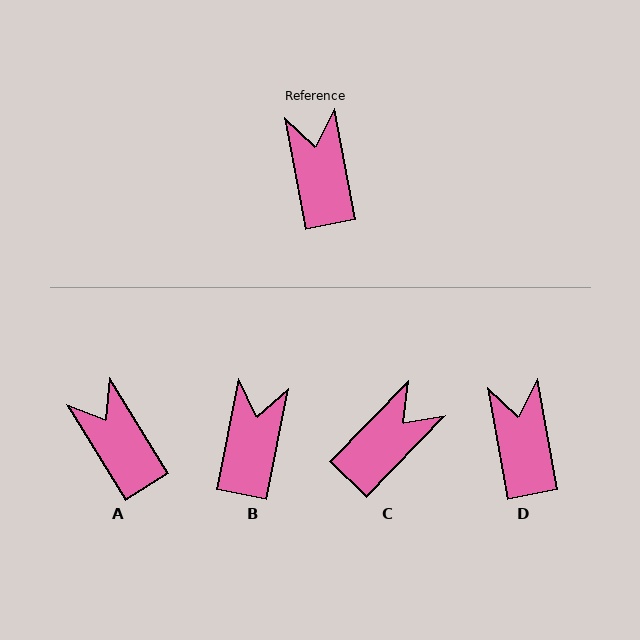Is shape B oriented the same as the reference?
No, it is off by about 21 degrees.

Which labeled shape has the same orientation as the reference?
D.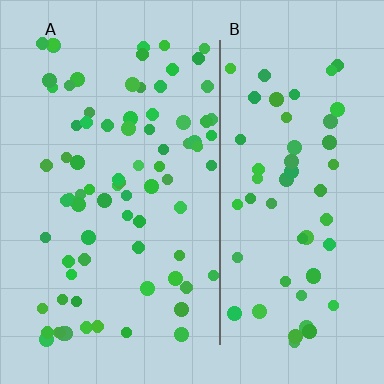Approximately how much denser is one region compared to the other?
Approximately 1.4× — region A over region B.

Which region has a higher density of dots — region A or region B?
A (the left).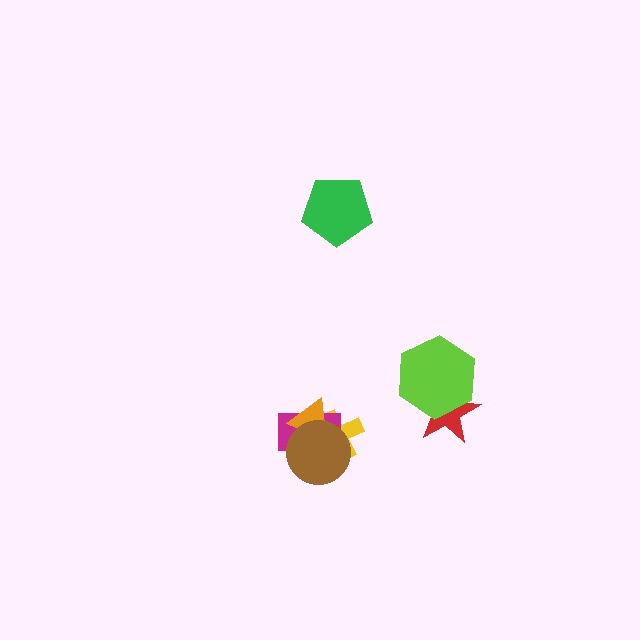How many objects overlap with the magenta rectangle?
3 objects overlap with the magenta rectangle.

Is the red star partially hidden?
Yes, it is partially covered by another shape.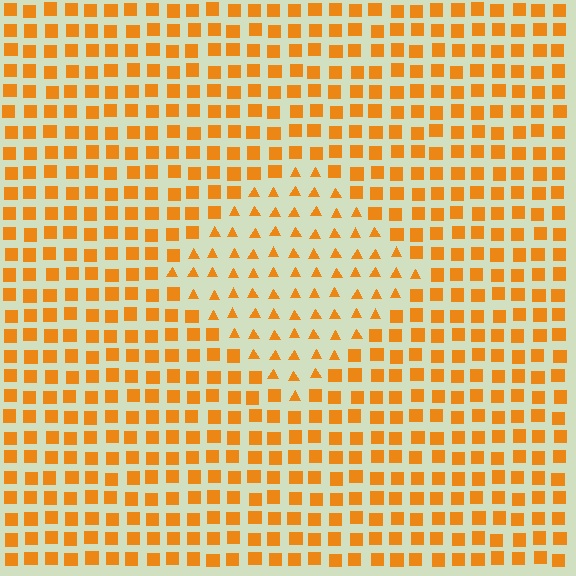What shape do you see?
I see a diamond.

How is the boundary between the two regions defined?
The boundary is defined by a change in element shape: triangles inside vs. squares outside. All elements share the same color and spacing.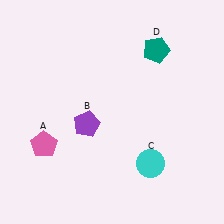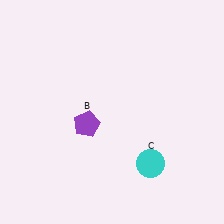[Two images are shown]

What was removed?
The pink pentagon (A), the teal pentagon (D) were removed in Image 2.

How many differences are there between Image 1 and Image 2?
There are 2 differences between the two images.